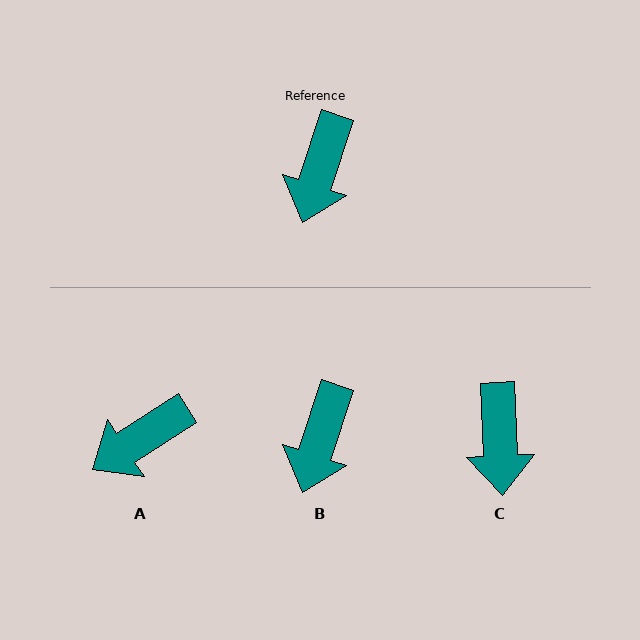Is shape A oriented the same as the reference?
No, it is off by about 39 degrees.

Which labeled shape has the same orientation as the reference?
B.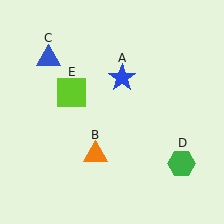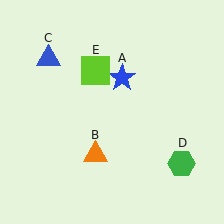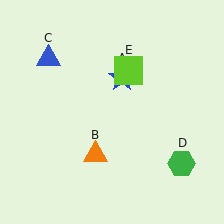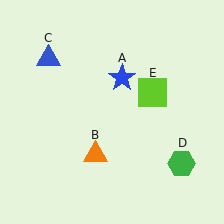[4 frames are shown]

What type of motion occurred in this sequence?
The lime square (object E) rotated clockwise around the center of the scene.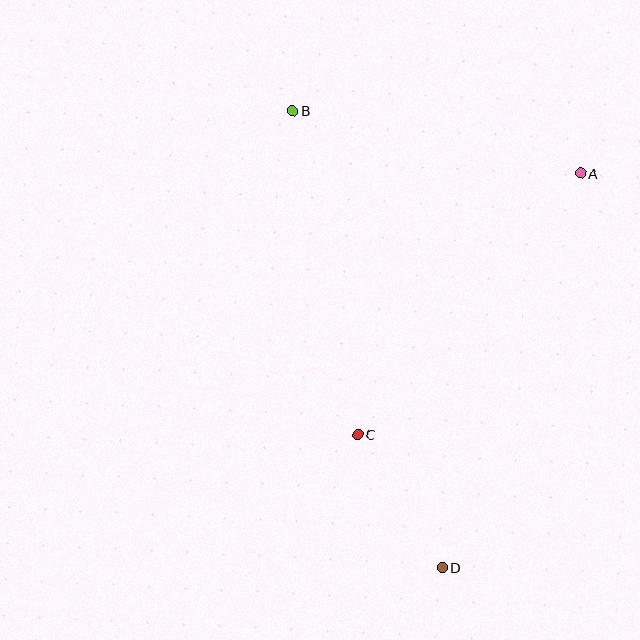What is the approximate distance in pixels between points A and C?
The distance between A and C is approximately 343 pixels.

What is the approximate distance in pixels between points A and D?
The distance between A and D is approximately 418 pixels.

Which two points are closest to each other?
Points C and D are closest to each other.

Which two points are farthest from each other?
Points B and D are farthest from each other.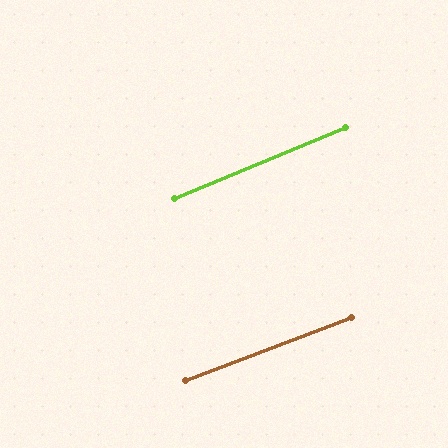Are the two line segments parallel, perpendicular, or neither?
Parallel — their directions differ by only 1.7°.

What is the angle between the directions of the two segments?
Approximately 2 degrees.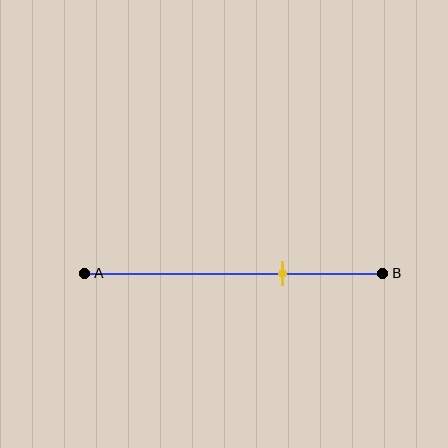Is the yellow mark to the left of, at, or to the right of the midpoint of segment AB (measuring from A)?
The yellow mark is to the right of the midpoint of segment AB.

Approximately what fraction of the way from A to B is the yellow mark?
The yellow mark is approximately 65% of the way from A to B.